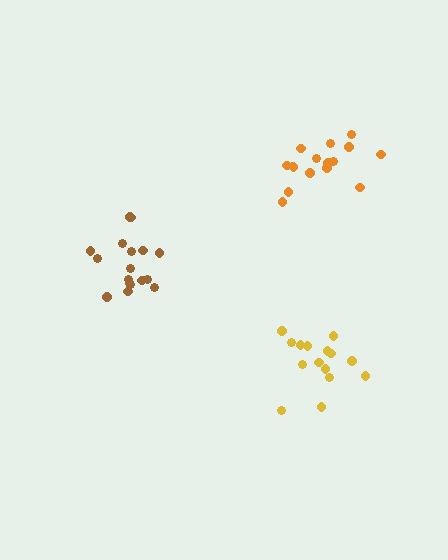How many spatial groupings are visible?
There are 3 spatial groupings.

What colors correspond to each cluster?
The clusters are colored: yellow, brown, orange.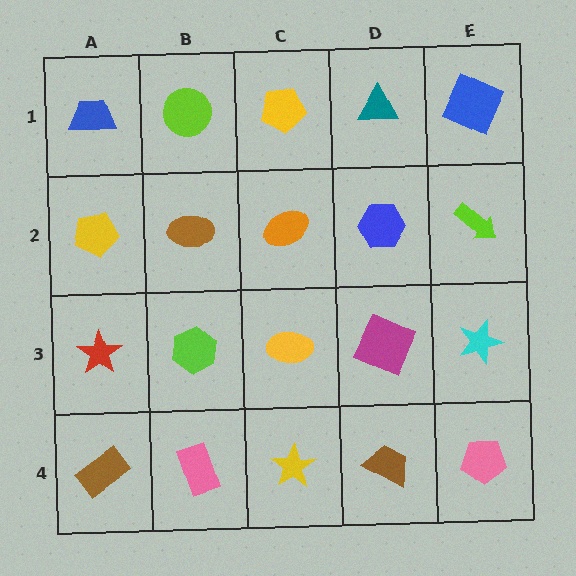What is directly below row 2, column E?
A cyan star.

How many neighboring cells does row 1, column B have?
3.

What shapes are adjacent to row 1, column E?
A lime arrow (row 2, column E), a teal triangle (row 1, column D).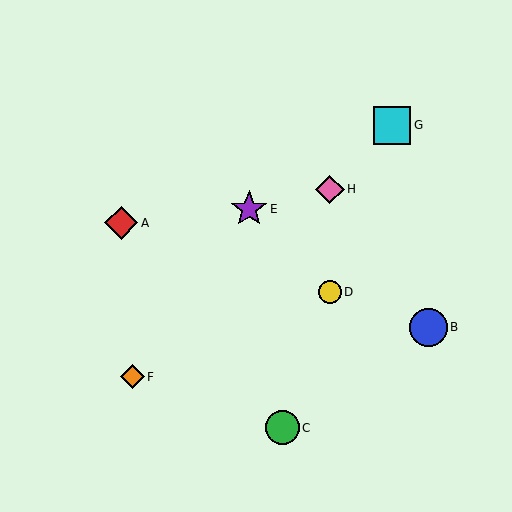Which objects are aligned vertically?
Objects D, H are aligned vertically.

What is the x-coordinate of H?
Object H is at x≈330.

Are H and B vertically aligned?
No, H is at x≈330 and B is at x≈428.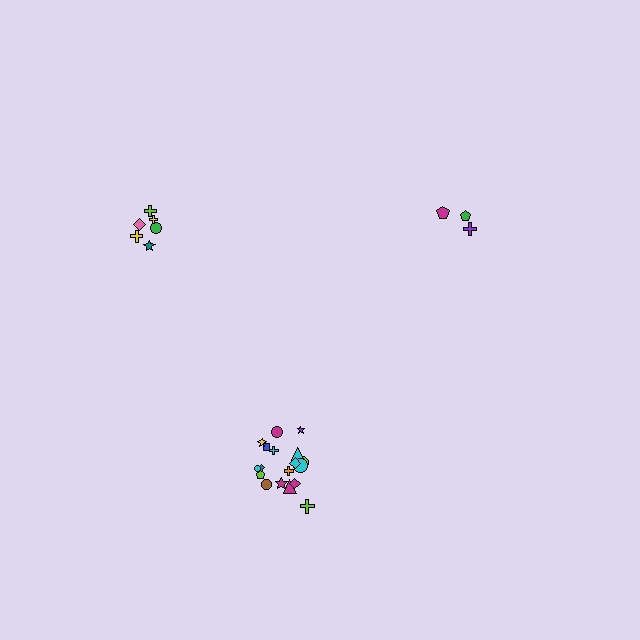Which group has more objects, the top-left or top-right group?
The top-left group.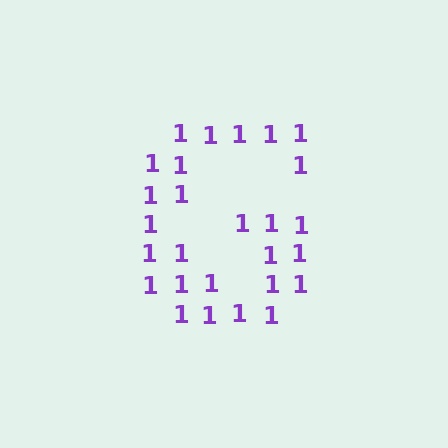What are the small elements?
The small elements are digit 1's.